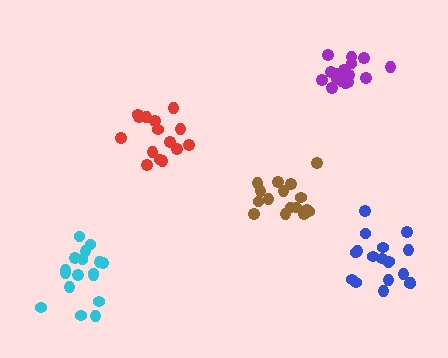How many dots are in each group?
Group 1: 17 dots, Group 2: 18 dots, Group 3: 16 dots, Group 4: 17 dots, Group 5: 15 dots (83 total).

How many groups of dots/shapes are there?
There are 5 groups.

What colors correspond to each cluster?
The clusters are colored: cyan, blue, brown, purple, red.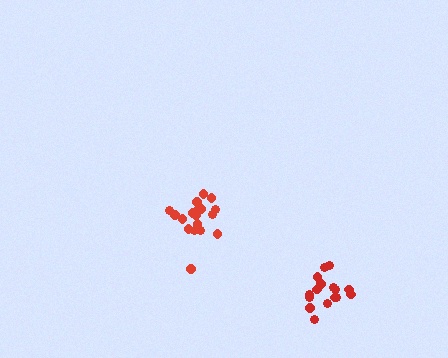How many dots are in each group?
Group 1: 19 dots, Group 2: 16 dots (35 total).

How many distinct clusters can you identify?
There are 2 distinct clusters.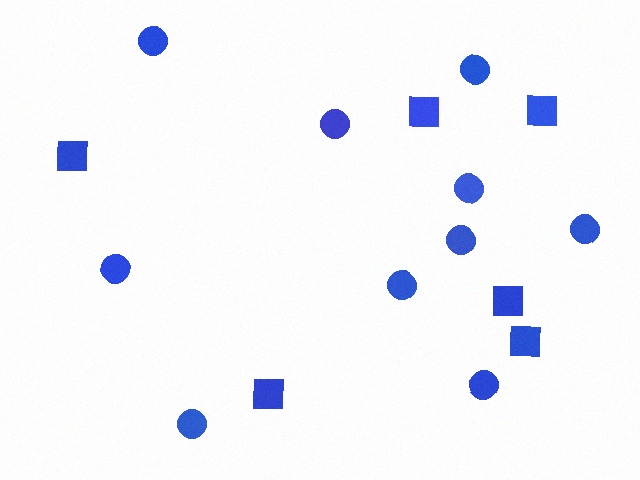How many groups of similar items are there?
There are 2 groups: one group of circles (10) and one group of squares (6).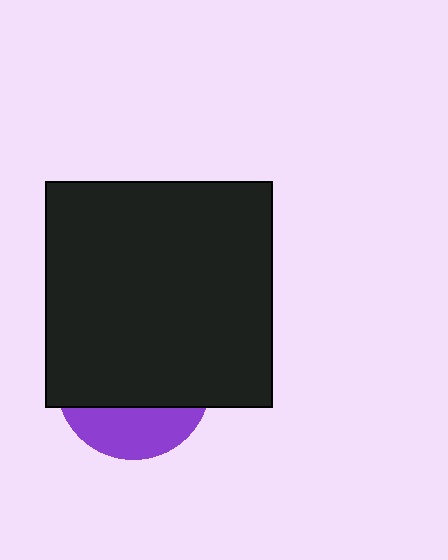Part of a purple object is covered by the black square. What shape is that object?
It is a circle.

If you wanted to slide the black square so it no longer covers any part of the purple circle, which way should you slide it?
Slide it up — that is the most direct way to separate the two shapes.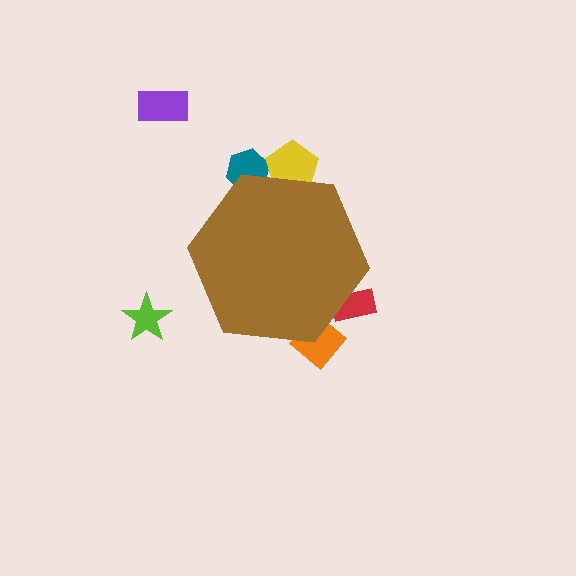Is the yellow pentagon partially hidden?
Yes, the yellow pentagon is partially hidden behind the brown hexagon.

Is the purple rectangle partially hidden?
No, the purple rectangle is fully visible.